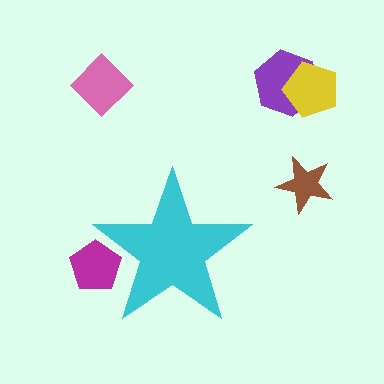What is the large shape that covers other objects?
A cyan star.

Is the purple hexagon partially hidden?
No, the purple hexagon is fully visible.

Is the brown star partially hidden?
No, the brown star is fully visible.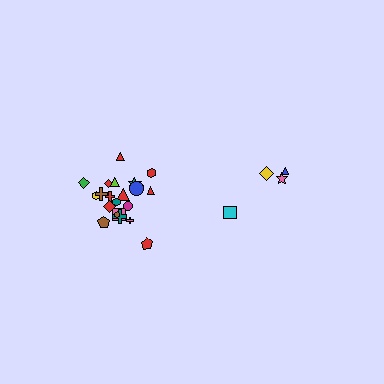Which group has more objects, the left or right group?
The left group.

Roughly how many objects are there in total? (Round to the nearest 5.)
Roughly 25 objects in total.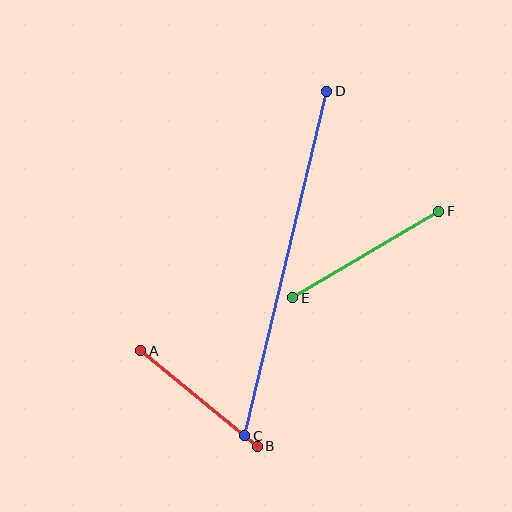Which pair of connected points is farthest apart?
Points C and D are farthest apart.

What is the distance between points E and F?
The distance is approximately 170 pixels.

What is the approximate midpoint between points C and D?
The midpoint is at approximately (286, 264) pixels.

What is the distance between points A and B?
The distance is approximately 151 pixels.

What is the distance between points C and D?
The distance is approximately 354 pixels.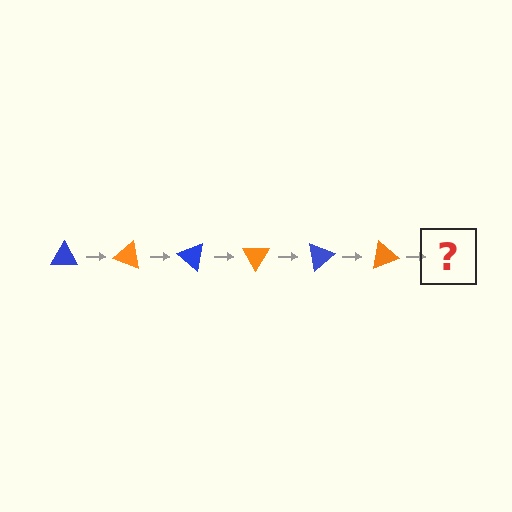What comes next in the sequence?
The next element should be a blue triangle, rotated 120 degrees from the start.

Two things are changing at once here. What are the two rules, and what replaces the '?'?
The two rules are that it rotates 20 degrees each step and the color cycles through blue and orange. The '?' should be a blue triangle, rotated 120 degrees from the start.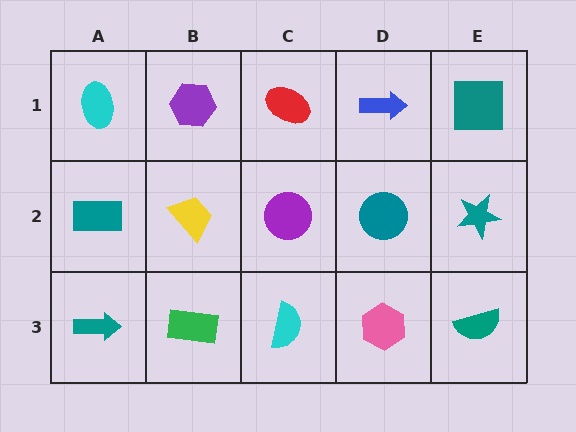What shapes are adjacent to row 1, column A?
A teal rectangle (row 2, column A), a purple hexagon (row 1, column B).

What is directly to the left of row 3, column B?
A teal arrow.